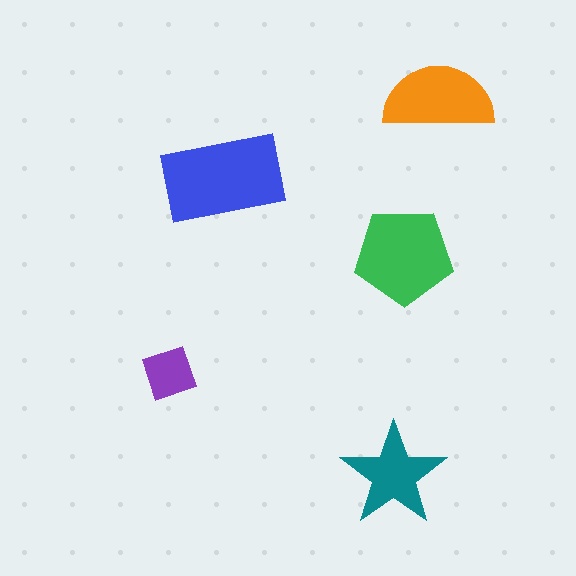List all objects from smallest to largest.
The purple square, the teal star, the orange semicircle, the green pentagon, the blue rectangle.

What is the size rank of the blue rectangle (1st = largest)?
1st.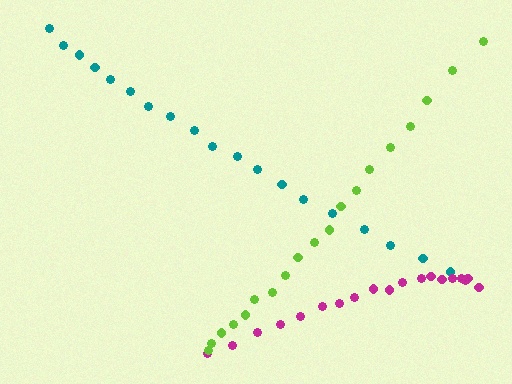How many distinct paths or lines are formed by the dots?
There are 3 distinct paths.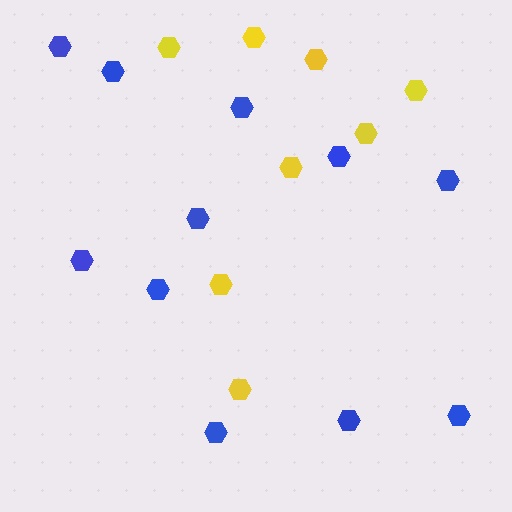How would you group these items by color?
There are 2 groups: one group of yellow hexagons (8) and one group of blue hexagons (11).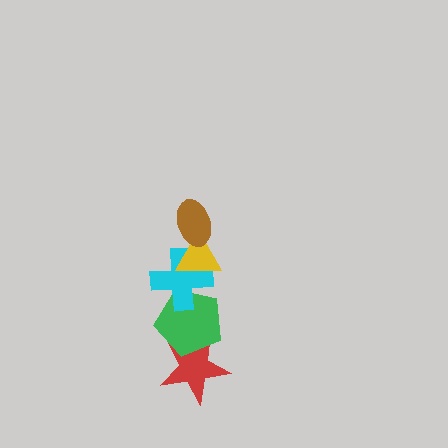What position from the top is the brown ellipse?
The brown ellipse is 1st from the top.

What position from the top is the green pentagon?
The green pentagon is 4th from the top.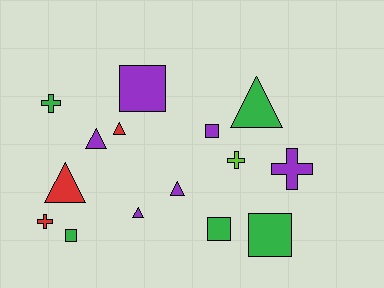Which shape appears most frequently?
Triangle, with 6 objects.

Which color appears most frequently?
Purple, with 6 objects.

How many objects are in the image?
There are 15 objects.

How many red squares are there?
There are no red squares.